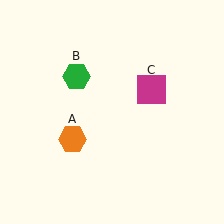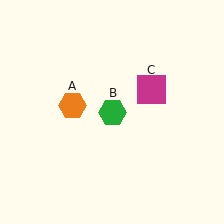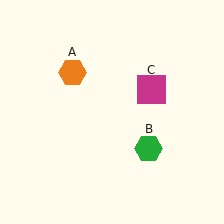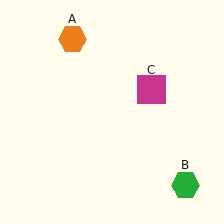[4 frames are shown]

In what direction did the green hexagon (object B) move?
The green hexagon (object B) moved down and to the right.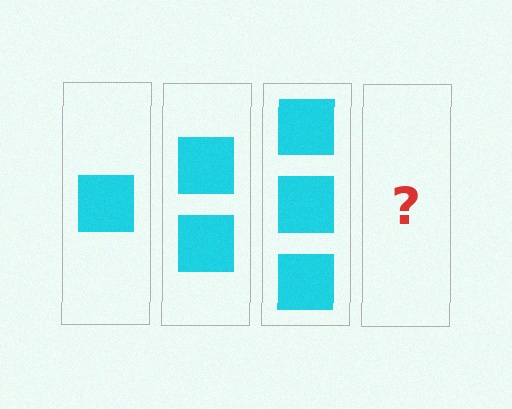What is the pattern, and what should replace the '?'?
The pattern is that each step adds one more square. The '?' should be 4 squares.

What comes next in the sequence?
The next element should be 4 squares.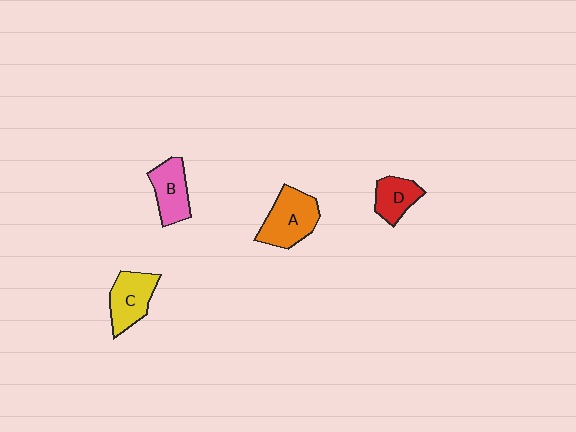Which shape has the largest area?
Shape A (orange).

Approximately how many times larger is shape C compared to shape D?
Approximately 1.3 times.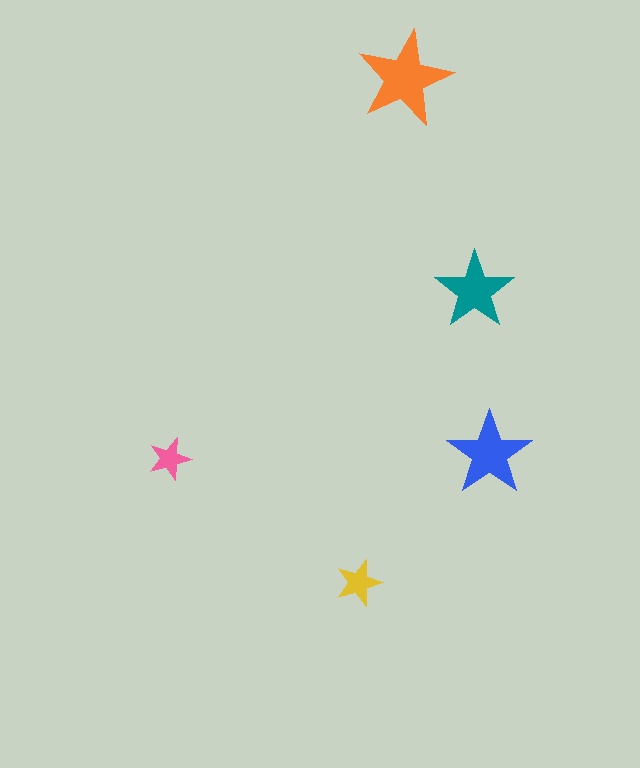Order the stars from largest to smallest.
the orange one, the blue one, the teal one, the yellow one, the pink one.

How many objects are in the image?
There are 5 objects in the image.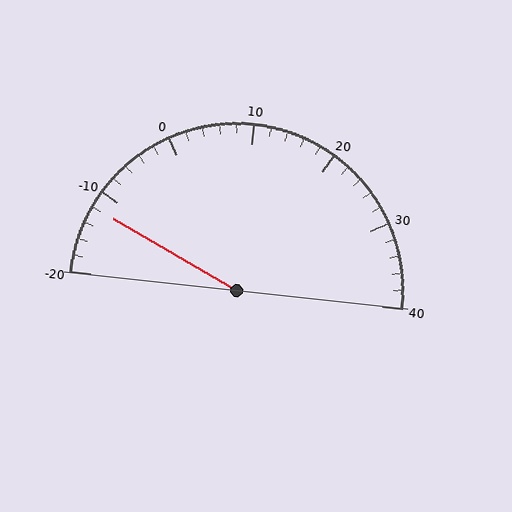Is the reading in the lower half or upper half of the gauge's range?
The reading is in the lower half of the range (-20 to 40).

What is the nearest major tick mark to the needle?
The nearest major tick mark is -10.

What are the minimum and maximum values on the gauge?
The gauge ranges from -20 to 40.